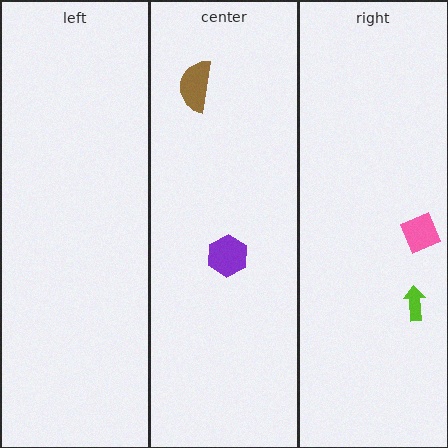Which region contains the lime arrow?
The right region.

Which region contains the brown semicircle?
The center region.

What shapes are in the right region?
The pink square, the lime arrow.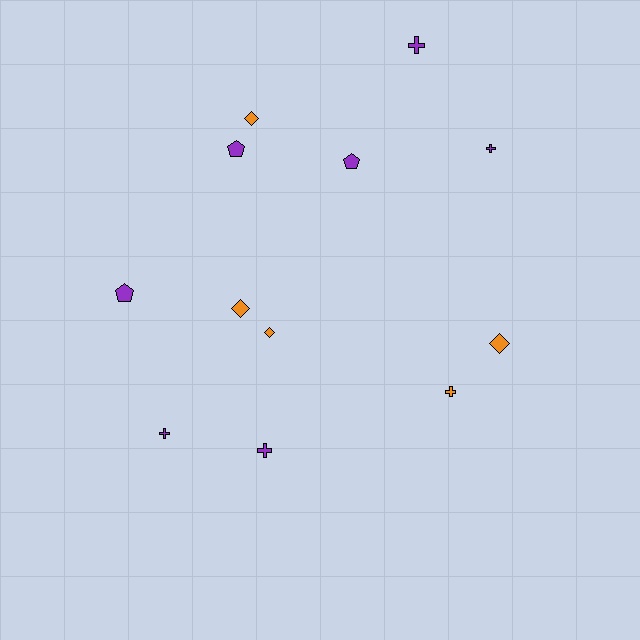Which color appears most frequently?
Purple, with 7 objects.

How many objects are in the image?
There are 12 objects.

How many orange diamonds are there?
There are 4 orange diamonds.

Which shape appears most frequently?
Cross, with 5 objects.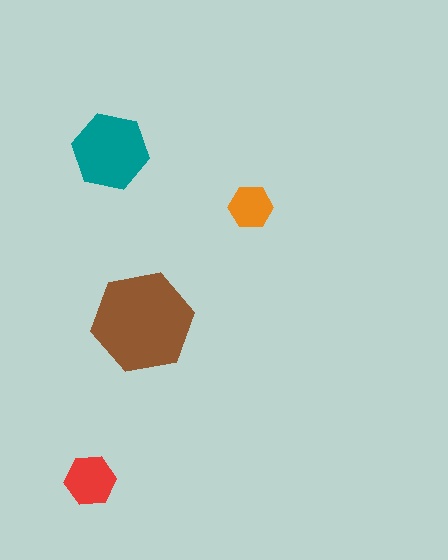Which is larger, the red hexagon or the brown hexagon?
The brown one.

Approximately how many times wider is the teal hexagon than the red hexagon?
About 1.5 times wider.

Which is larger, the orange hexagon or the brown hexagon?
The brown one.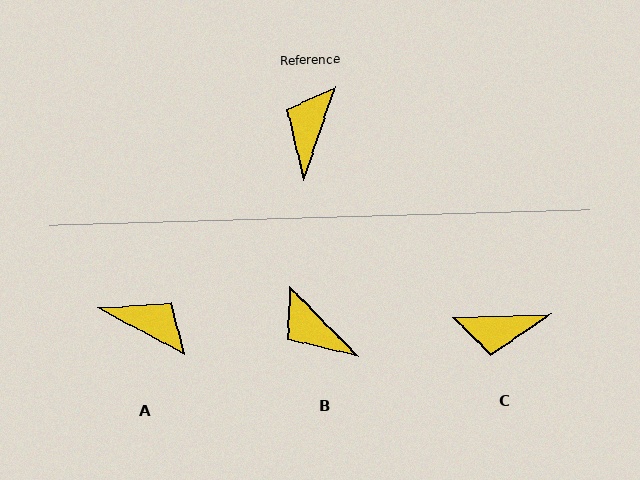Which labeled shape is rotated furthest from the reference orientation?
C, about 111 degrees away.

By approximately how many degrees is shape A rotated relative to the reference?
Approximately 100 degrees clockwise.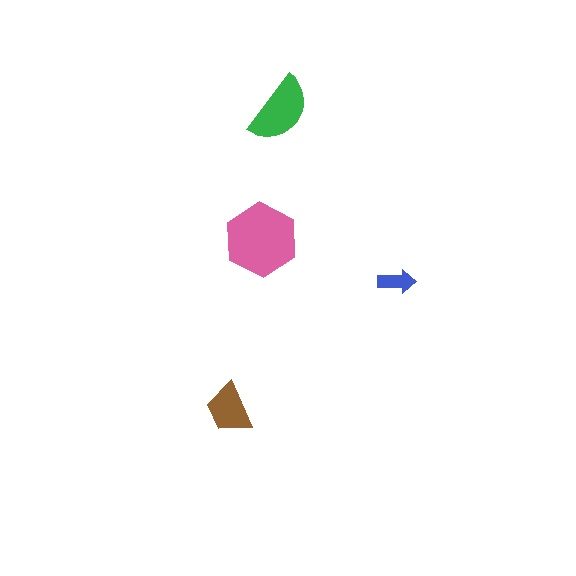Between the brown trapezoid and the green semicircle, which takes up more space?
The green semicircle.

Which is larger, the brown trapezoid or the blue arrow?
The brown trapezoid.